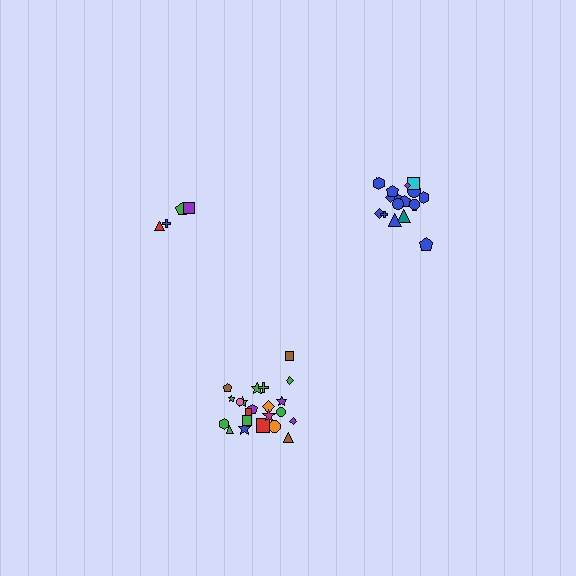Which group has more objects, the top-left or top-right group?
The top-right group.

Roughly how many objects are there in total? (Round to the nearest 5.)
Roughly 45 objects in total.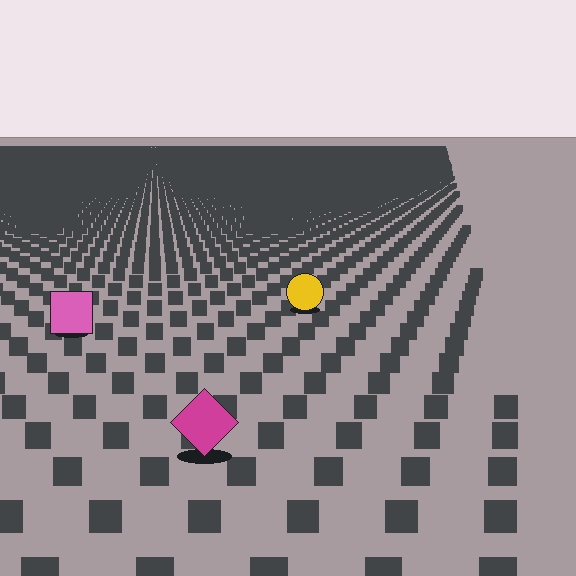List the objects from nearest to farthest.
From nearest to farthest: the magenta diamond, the pink square, the yellow circle.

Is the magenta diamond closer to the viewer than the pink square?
Yes. The magenta diamond is closer — you can tell from the texture gradient: the ground texture is coarser near it.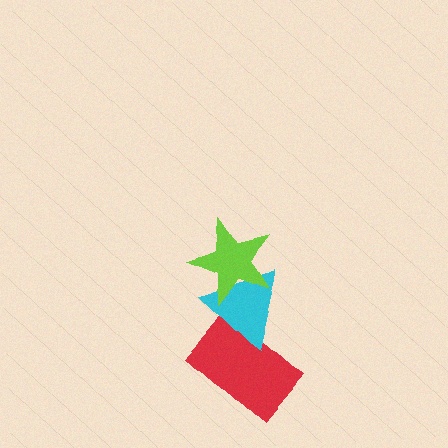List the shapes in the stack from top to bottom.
From top to bottom: the lime star, the cyan triangle, the red rectangle.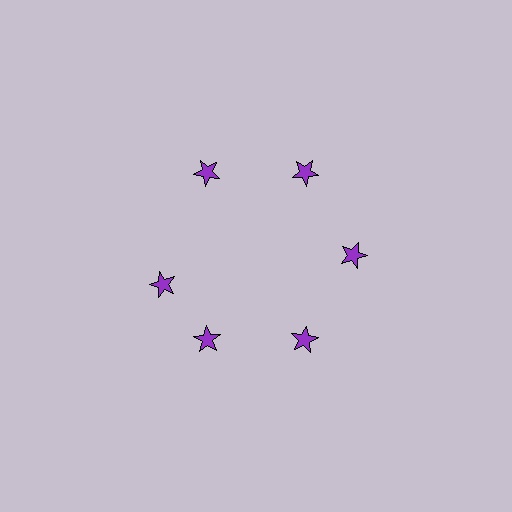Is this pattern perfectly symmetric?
No. The 6 purple stars are arranged in a ring, but one element near the 9 o'clock position is rotated out of alignment along the ring, breaking the 6-fold rotational symmetry.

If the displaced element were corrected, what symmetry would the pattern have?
It would have 6-fold rotational symmetry — the pattern would map onto itself every 60 degrees.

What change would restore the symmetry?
The symmetry would be restored by rotating it back into even spacing with its neighbors so that all 6 stars sit at equal angles and equal distance from the center.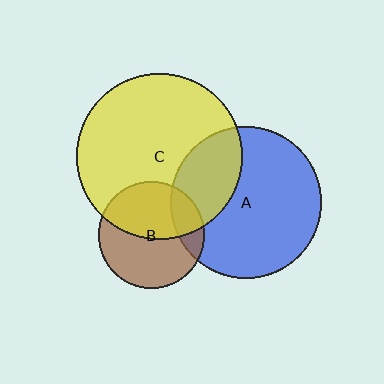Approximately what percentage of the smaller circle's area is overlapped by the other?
Approximately 20%.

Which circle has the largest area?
Circle C (yellow).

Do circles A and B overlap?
Yes.